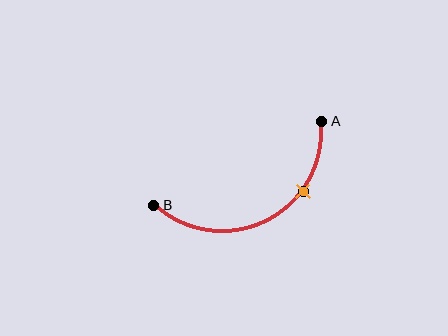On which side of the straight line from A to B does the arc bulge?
The arc bulges below the straight line connecting A and B.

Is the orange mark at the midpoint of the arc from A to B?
No. The orange mark lies on the arc but is closer to endpoint A. The arc midpoint would be at the point on the curve equidistant along the arc from both A and B.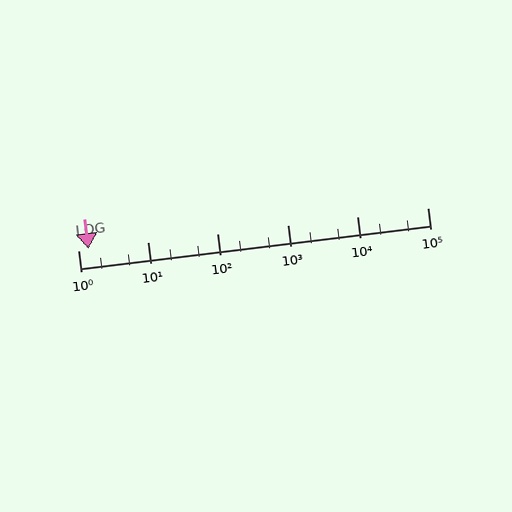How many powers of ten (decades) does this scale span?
The scale spans 5 decades, from 1 to 100000.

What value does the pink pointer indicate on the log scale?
The pointer indicates approximately 1.4.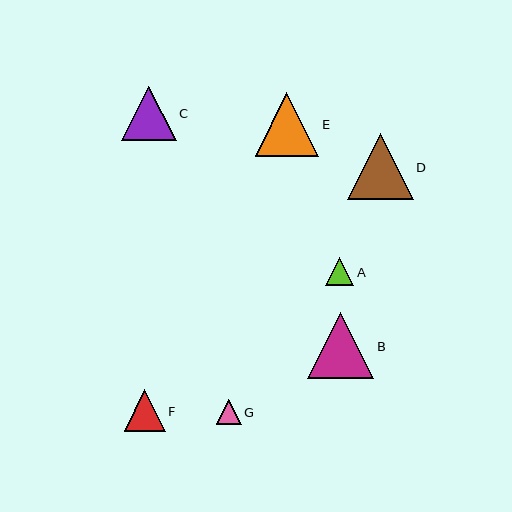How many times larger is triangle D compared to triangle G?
Triangle D is approximately 2.6 times the size of triangle G.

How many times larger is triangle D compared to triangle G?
Triangle D is approximately 2.6 times the size of triangle G.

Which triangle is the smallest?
Triangle G is the smallest with a size of approximately 25 pixels.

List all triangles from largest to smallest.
From largest to smallest: B, D, E, C, F, A, G.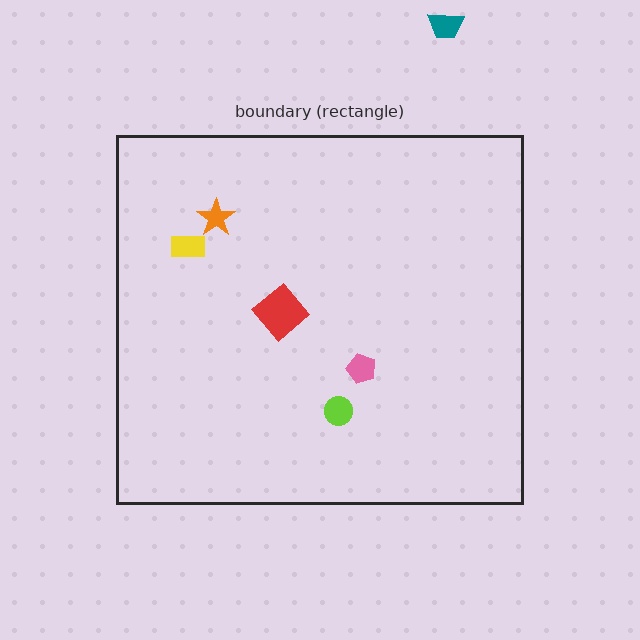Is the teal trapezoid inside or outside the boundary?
Outside.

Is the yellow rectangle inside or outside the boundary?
Inside.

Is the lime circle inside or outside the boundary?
Inside.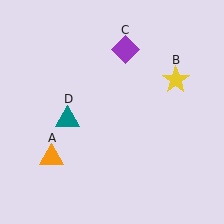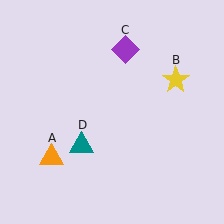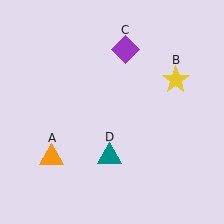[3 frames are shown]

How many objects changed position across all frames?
1 object changed position: teal triangle (object D).